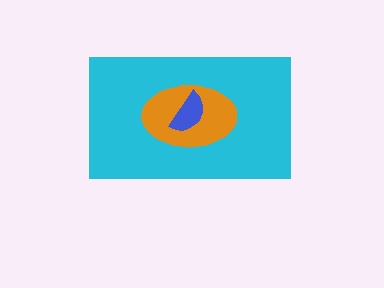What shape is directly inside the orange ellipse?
The blue semicircle.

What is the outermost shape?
The cyan rectangle.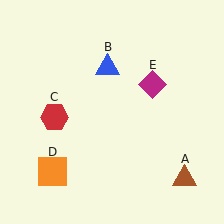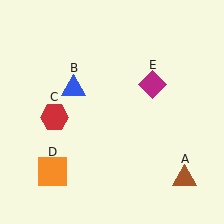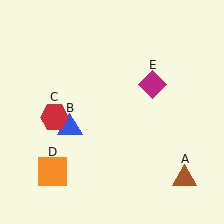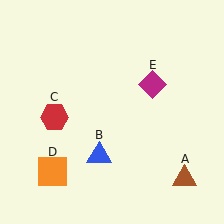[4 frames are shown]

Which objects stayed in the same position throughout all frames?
Brown triangle (object A) and red hexagon (object C) and orange square (object D) and magenta diamond (object E) remained stationary.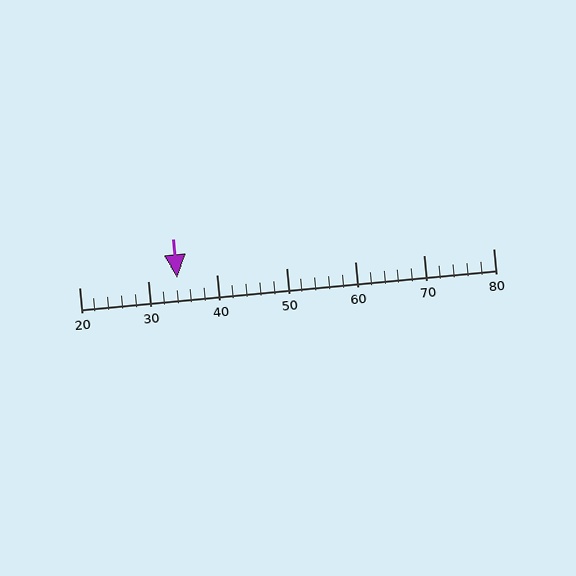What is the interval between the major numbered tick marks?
The major tick marks are spaced 10 units apart.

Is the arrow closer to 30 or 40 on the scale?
The arrow is closer to 30.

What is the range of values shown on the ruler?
The ruler shows values from 20 to 80.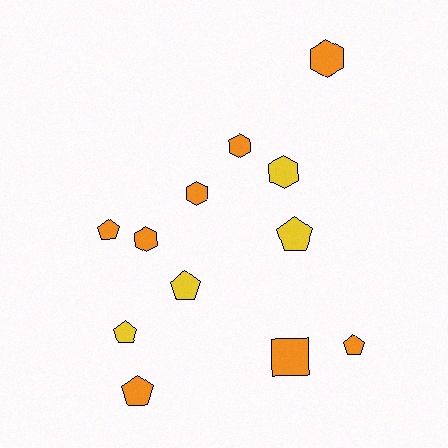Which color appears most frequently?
Orange, with 8 objects.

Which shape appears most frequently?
Pentagon, with 6 objects.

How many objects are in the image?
There are 12 objects.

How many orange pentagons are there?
There are 3 orange pentagons.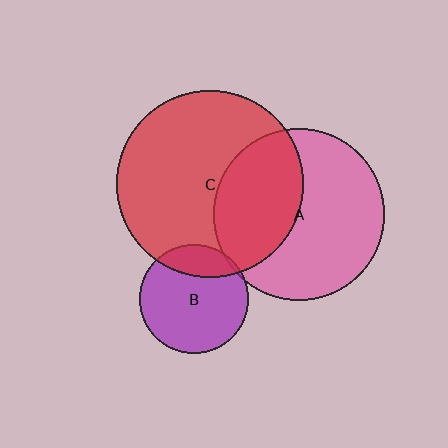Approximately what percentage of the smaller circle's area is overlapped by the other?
Approximately 20%.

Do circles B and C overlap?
Yes.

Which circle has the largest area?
Circle C (red).